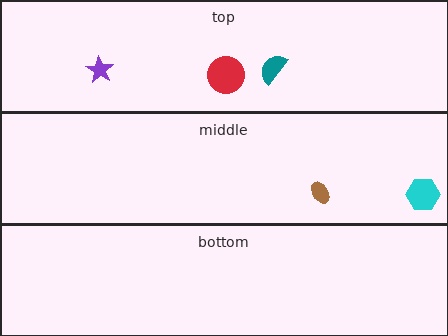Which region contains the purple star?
The top region.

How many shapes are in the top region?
3.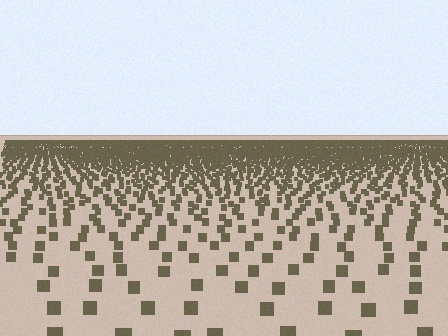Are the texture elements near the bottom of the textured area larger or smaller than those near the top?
Larger. Near the bottom, elements are closer to the viewer and appear at a bigger on-screen size.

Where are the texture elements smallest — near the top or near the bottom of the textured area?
Near the top.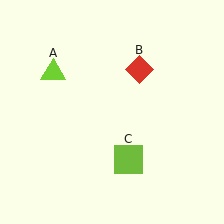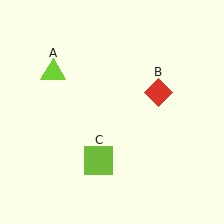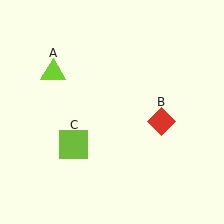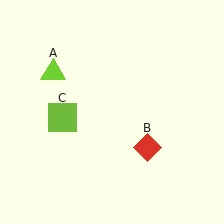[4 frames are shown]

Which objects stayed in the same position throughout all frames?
Lime triangle (object A) remained stationary.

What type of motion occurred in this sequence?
The red diamond (object B), lime square (object C) rotated clockwise around the center of the scene.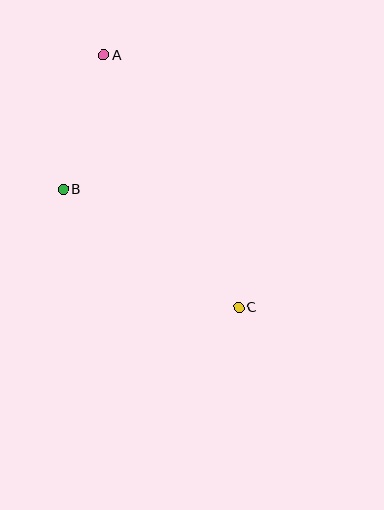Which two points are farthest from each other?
Points A and C are farthest from each other.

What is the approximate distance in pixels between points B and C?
The distance between B and C is approximately 211 pixels.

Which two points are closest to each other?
Points A and B are closest to each other.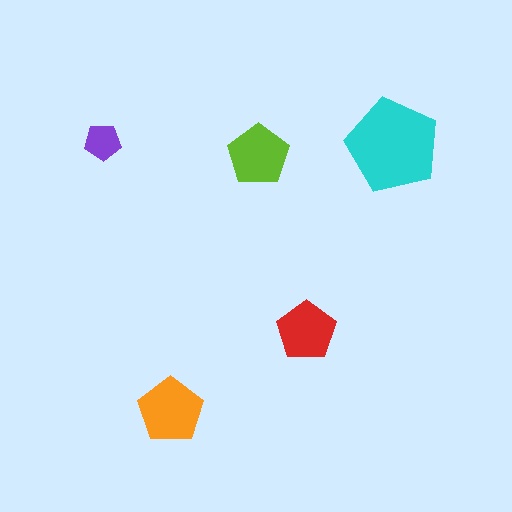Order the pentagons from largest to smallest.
the cyan one, the orange one, the lime one, the red one, the purple one.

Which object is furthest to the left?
The purple pentagon is leftmost.